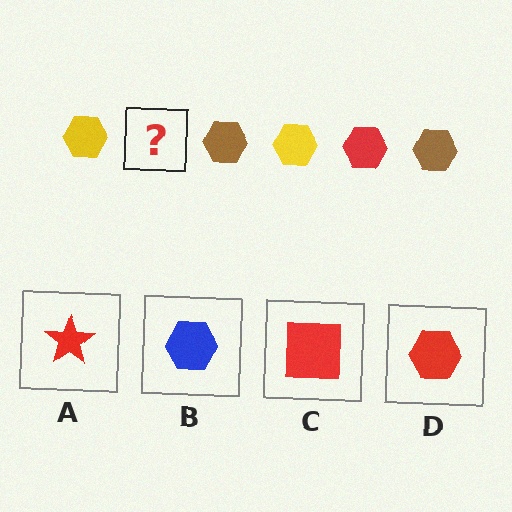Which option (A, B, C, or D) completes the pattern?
D.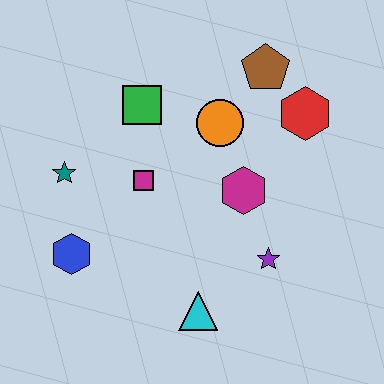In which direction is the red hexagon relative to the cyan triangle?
The red hexagon is above the cyan triangle.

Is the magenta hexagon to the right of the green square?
Yes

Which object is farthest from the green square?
The cyan triangle is farthest from the green square.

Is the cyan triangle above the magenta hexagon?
No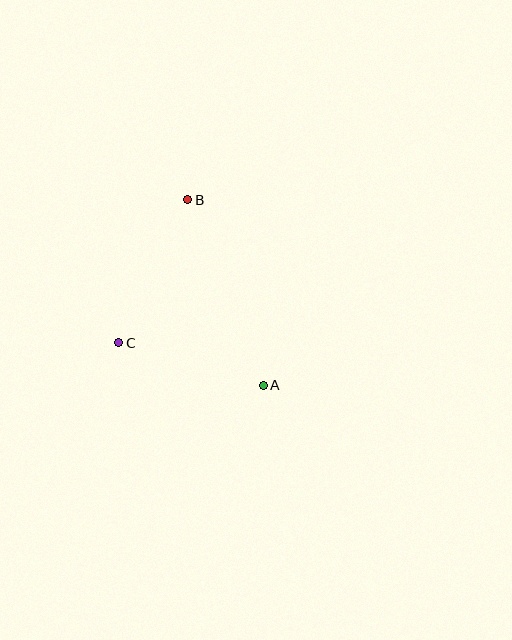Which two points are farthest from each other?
Points A and B are farthest from each other.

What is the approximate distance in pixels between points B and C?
The distance between B and C is approximately 159 pixels.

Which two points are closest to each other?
Points A and C are closest to each other.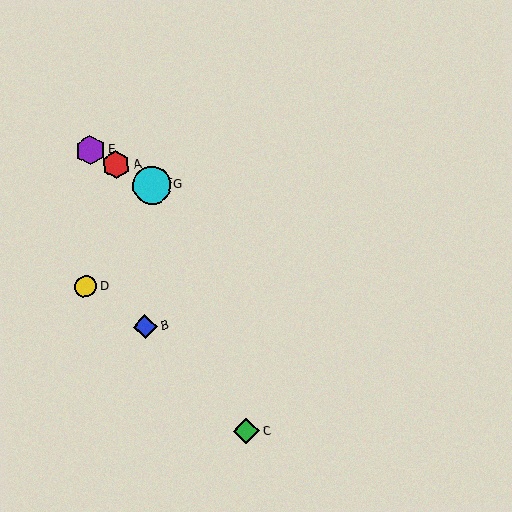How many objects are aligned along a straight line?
4 objects (A, E, F, G) are aligned along a straight line.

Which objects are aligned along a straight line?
Objects A, E, F, G are aligned along a straight line.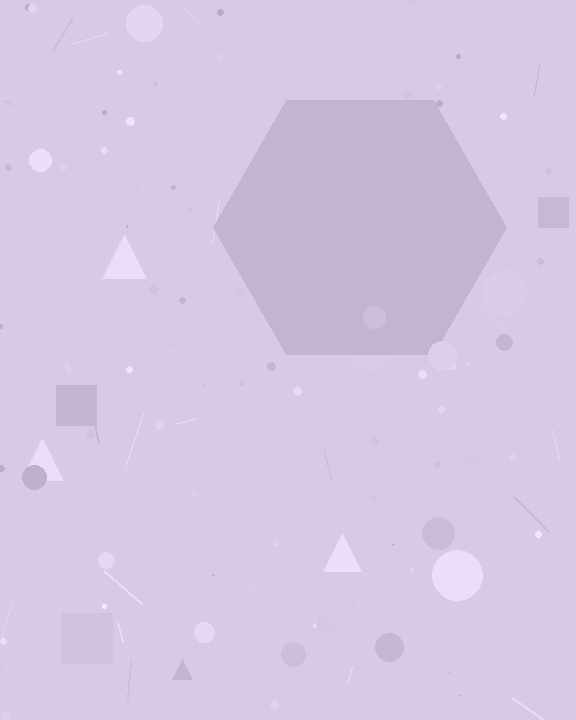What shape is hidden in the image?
A hexagon is hidden in the image.